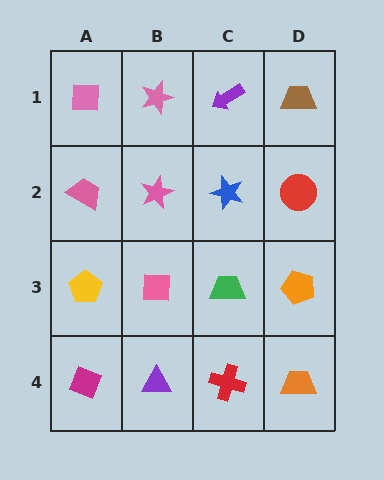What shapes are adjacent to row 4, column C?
A green trapezoid (row 3, column C), a purple triangle (row 4, column B), an orange trapezoid (row 4, column D).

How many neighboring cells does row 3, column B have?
4.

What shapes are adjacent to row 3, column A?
A pink trapezoid (row 2, column A), a magenta diamond (row 4, column A), a pink square (row 3, column B).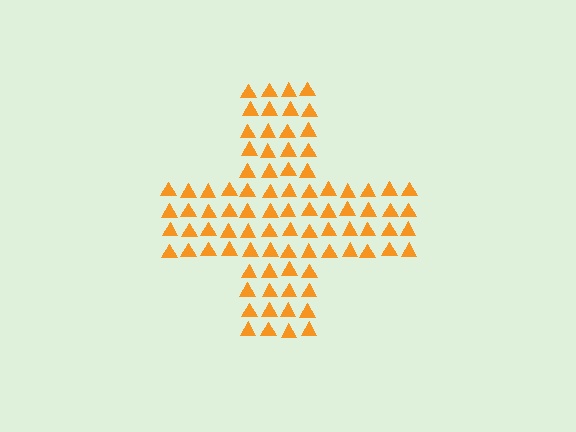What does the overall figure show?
The overall figure shows a cross.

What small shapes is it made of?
It is made of small triangles.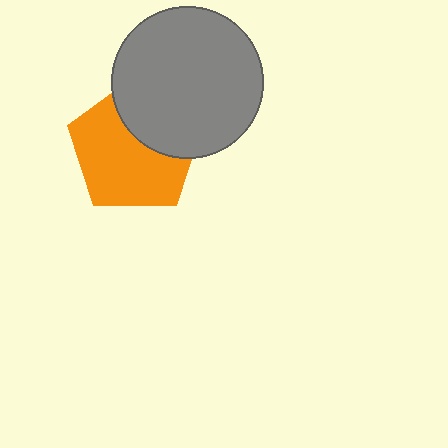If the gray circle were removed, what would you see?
You would see the complete orange pentagon.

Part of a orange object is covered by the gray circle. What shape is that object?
It is a pentagon.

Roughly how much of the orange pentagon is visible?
About half of it is visible (roughly 65%).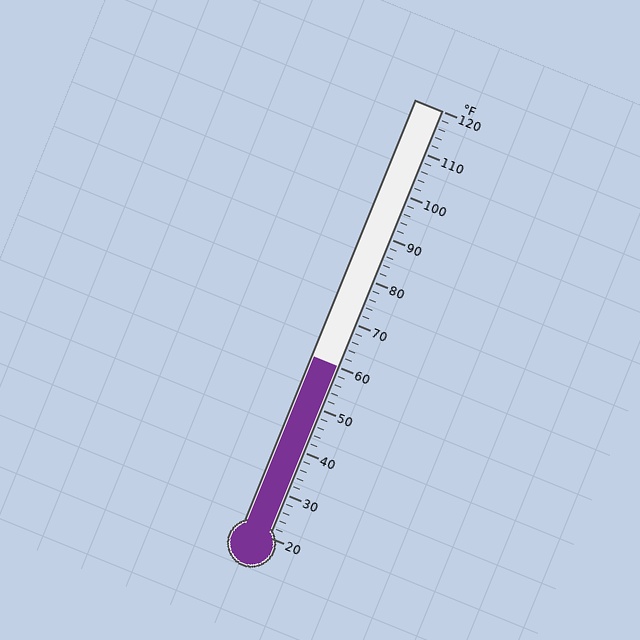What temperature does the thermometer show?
The thermometer shows approximately 60°F.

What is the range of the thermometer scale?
The thermometer scale ranges from 20°F to 120°F.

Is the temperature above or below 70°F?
The temperature is below 70°F.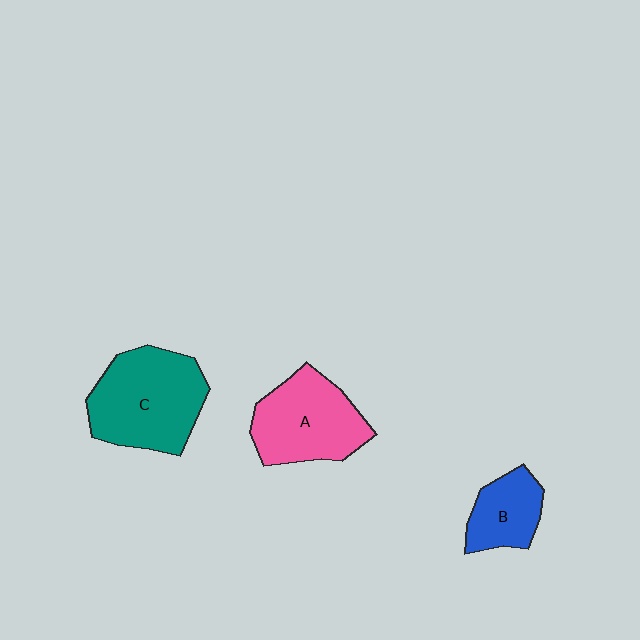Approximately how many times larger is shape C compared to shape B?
Approximately 2.1 times.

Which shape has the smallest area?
Shape B (blue).